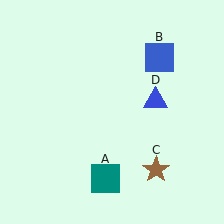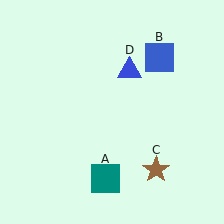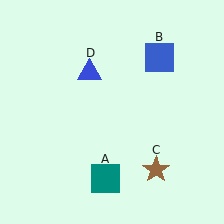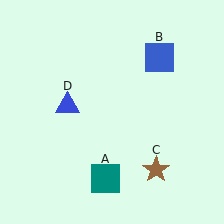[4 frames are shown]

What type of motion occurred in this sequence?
The blue triangle (object D) rotated counterclockwise around the center of the scene.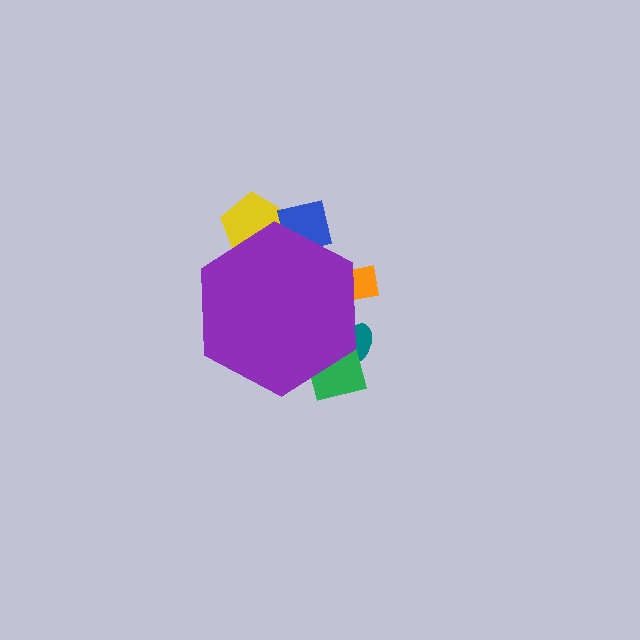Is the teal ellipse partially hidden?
Yes, the teal ellipse is partially hidden behind the purple hexagon.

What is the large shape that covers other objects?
A purple hexagon.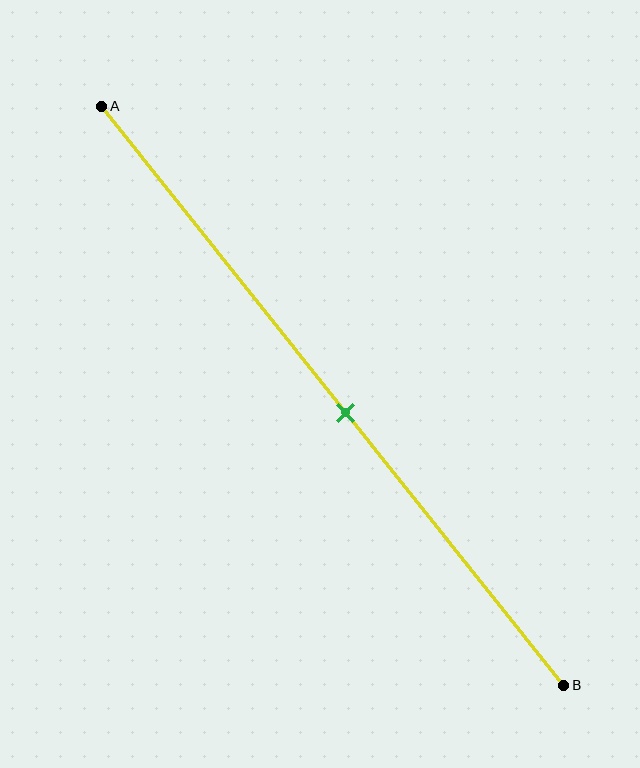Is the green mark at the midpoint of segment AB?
Yes, the mark is approximately at the midpoint.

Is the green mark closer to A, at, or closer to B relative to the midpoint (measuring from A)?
The green mark is approximately at the midpoint of segment AB.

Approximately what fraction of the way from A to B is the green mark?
The green mark is approximately 55% of the way from A to B.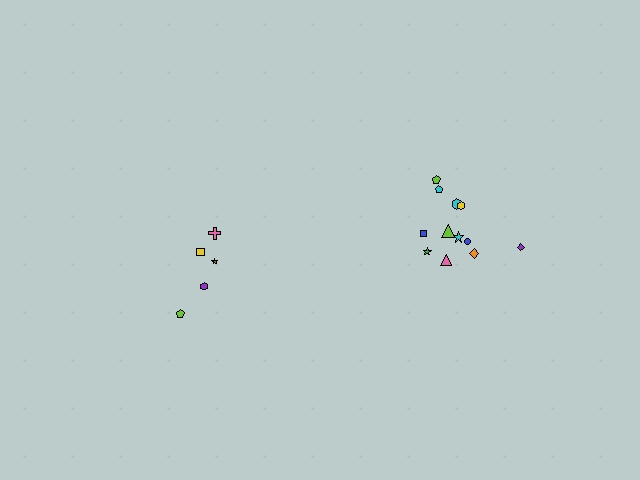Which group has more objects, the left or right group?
The right group.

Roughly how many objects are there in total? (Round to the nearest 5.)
Roughly 15 objects in total.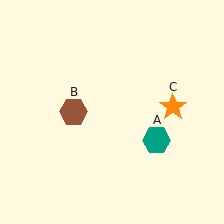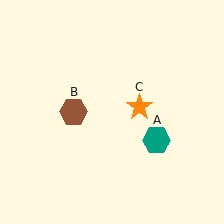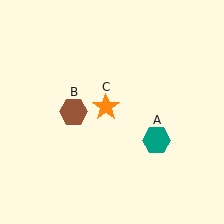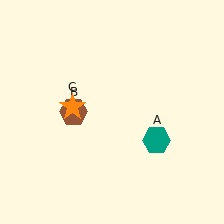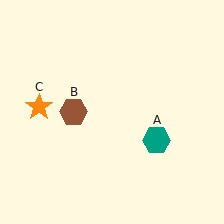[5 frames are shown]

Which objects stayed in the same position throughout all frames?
Teal hexagon (object A) and brown hexagon (object B) remained stationary.